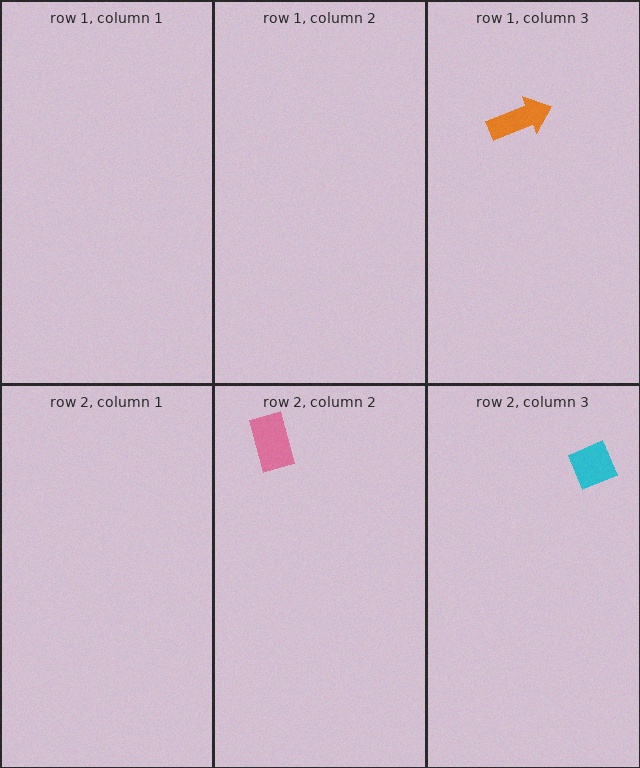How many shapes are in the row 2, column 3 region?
1.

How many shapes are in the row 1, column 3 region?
1.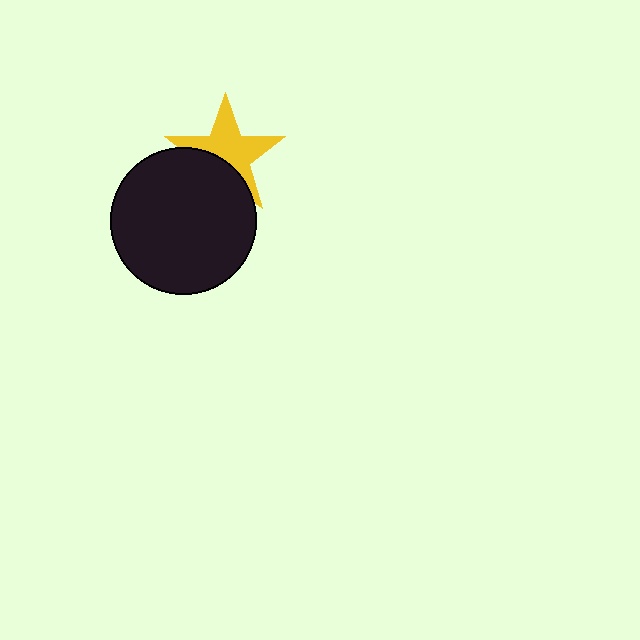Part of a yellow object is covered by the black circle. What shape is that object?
It is a star.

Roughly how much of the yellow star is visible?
About half of it is visible (roughly 63%).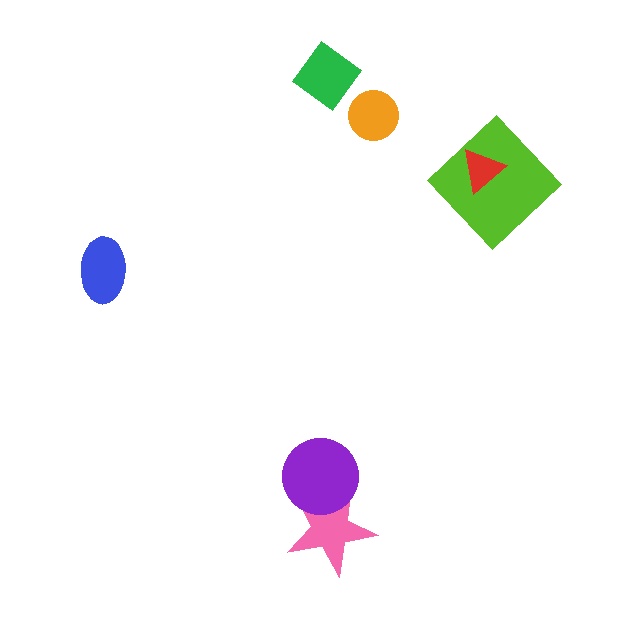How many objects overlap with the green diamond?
0 objects overlap with the green diamond.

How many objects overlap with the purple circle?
1 object overlaps with the purple circle.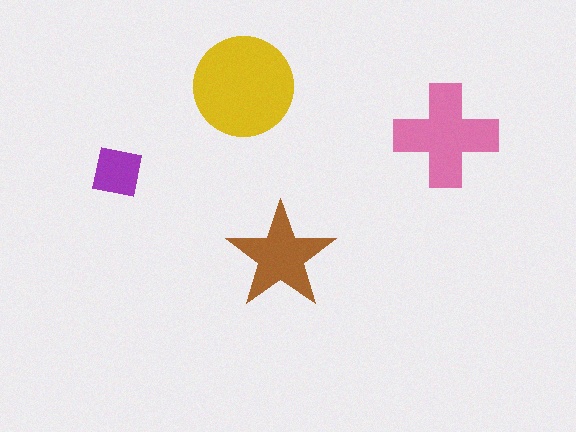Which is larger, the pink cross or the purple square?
The pink cross.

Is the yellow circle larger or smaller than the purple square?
Larger.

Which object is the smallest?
The purple square.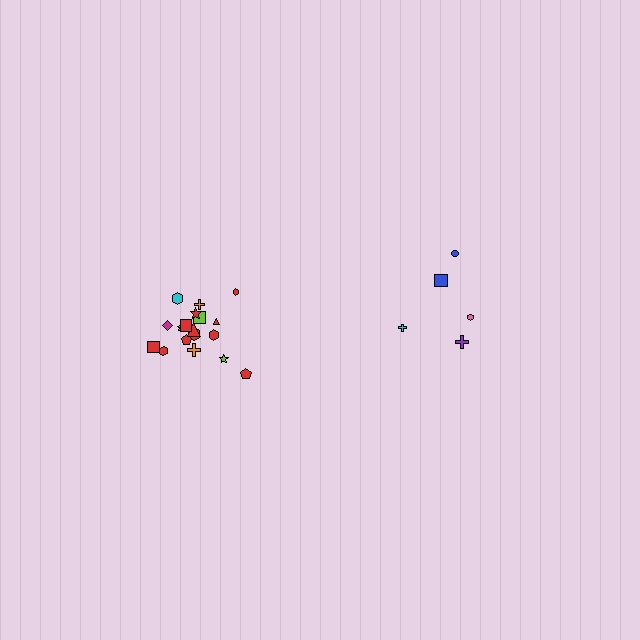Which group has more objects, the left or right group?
The left group.